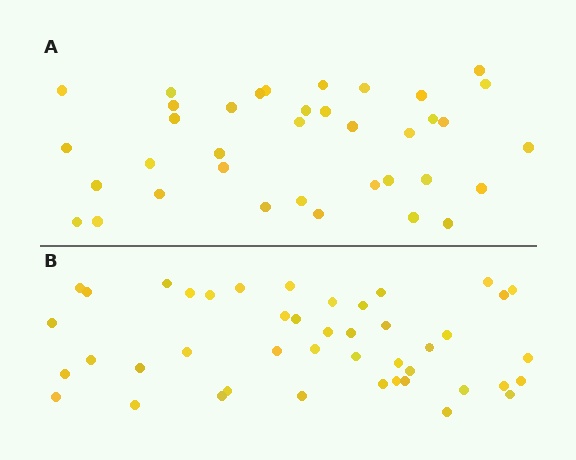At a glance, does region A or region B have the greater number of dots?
Region B (the bottom region) has more dots.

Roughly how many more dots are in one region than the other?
Region B has roughly 8 or so more dots than region A.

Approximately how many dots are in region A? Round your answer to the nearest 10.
About 40 dots. (The exact count is 37, which rounds to 40.)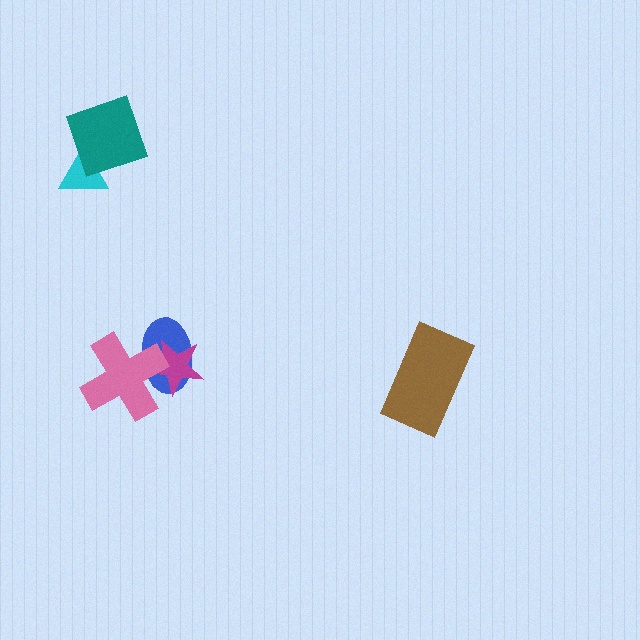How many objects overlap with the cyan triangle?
1 object overlaps with the cyan triangle.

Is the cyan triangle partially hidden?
Yes, it is partially covered by another shape.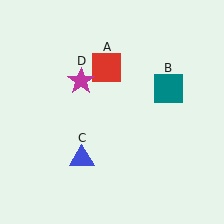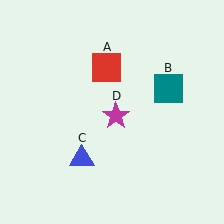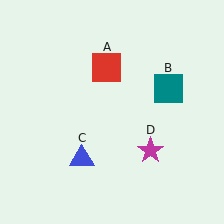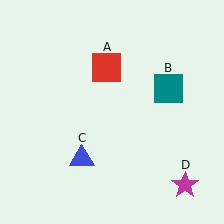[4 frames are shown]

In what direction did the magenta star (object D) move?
The magenta star (object D) moved down and to the right.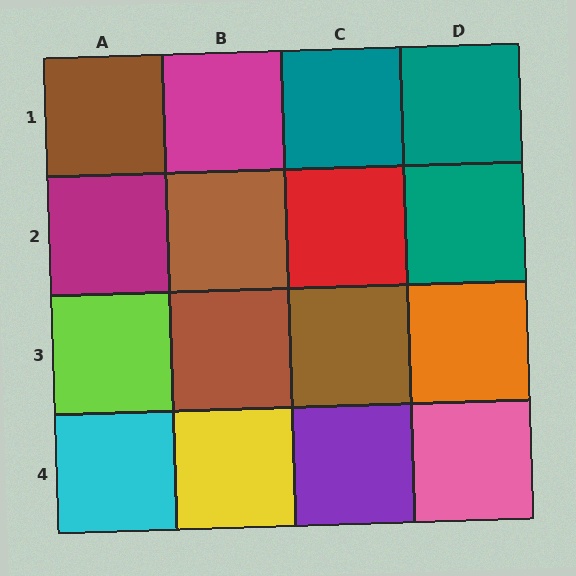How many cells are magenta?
2 cells are magenta.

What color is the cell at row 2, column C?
Red.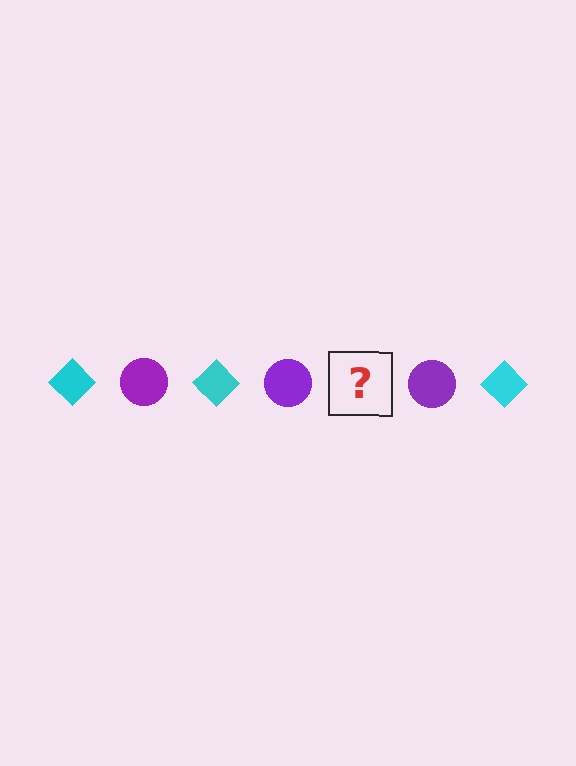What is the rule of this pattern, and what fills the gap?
The rule is that the pattern alternates between cyan diamond and purple circle. The gap should be filled with a cyan diamond.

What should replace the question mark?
The question mark should be replaced with a cyan diamond.